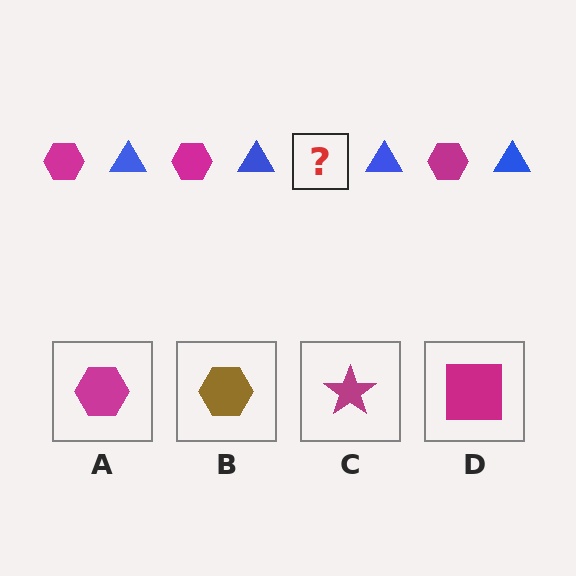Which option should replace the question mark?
Option A.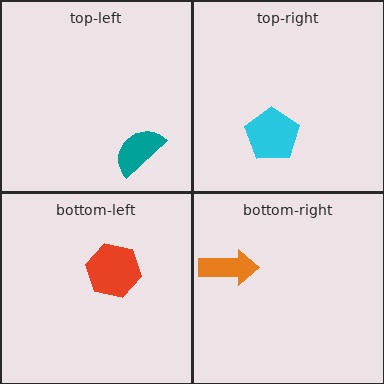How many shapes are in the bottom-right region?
1.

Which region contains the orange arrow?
The bottom-right region.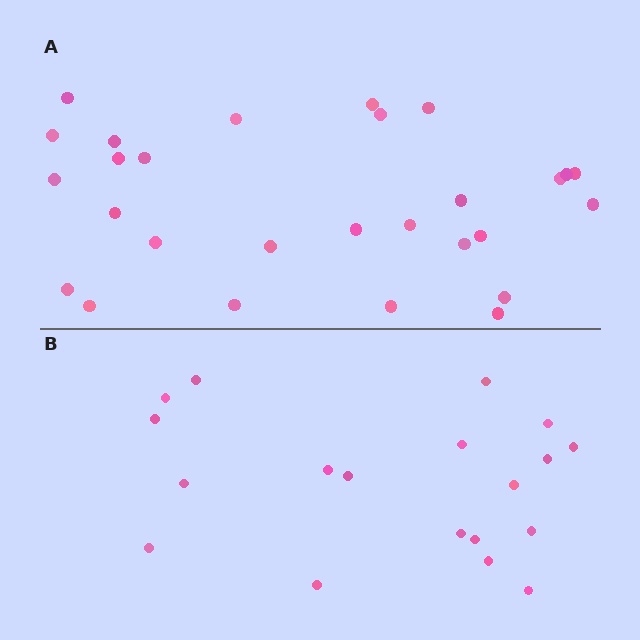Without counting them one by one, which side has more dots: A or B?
Region A (the top region) has more dots.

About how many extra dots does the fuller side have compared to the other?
Region A has roughly 8 or so more dots than region B.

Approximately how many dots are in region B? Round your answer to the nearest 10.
About 20 dots. (The exact count is 19, which rounds to 20.)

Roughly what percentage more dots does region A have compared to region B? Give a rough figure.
About 45% more.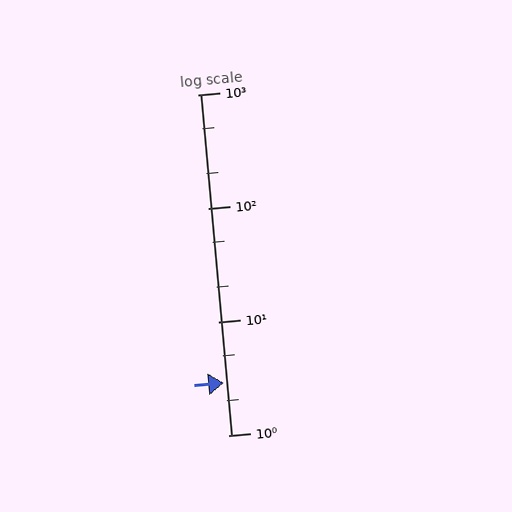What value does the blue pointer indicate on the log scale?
The pointer indicates approximately 2.9.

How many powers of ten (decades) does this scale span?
The scale spans 3 decades, from 1 to 1000.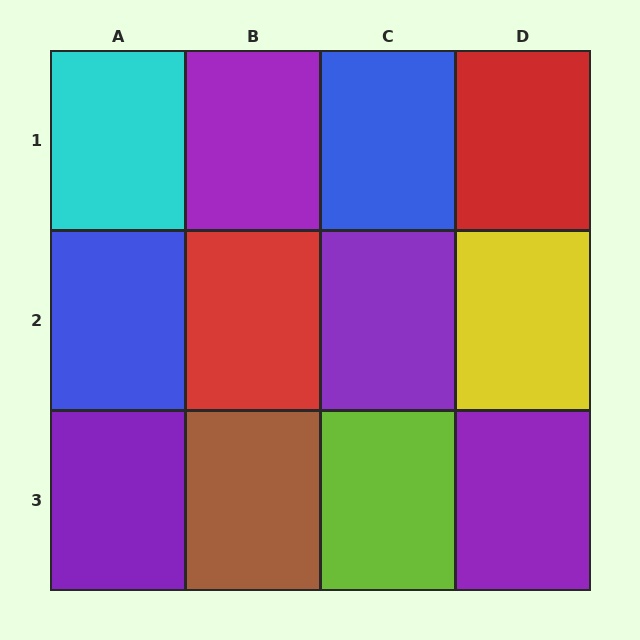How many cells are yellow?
1 cell is yellow.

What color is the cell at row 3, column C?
Lime.